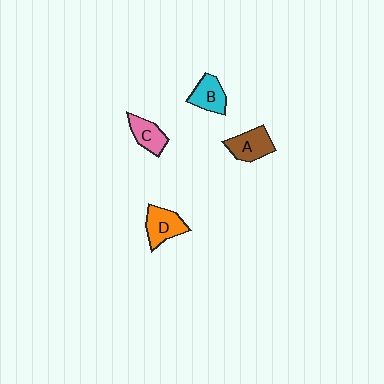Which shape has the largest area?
Shape D (orange).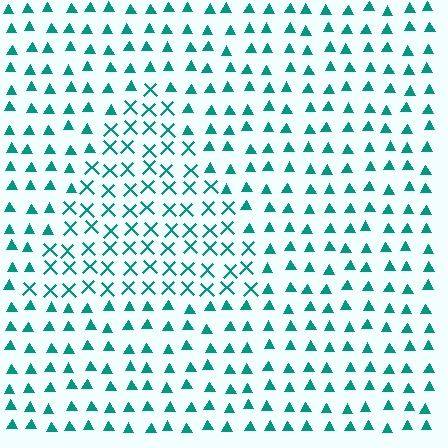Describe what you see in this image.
The image is filled with small teal elements arranged in a uniform grid. A triangle-shaped region contains X marks, while the surrounding area contains triangles. The boundary is defined purely by the change in element shape.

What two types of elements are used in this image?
The image uses X marks inside the triangle region and triangles outside it.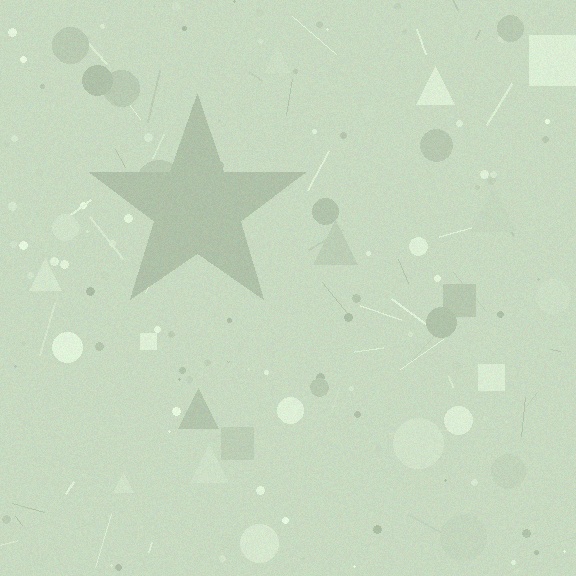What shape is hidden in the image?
A star is hidden in the image.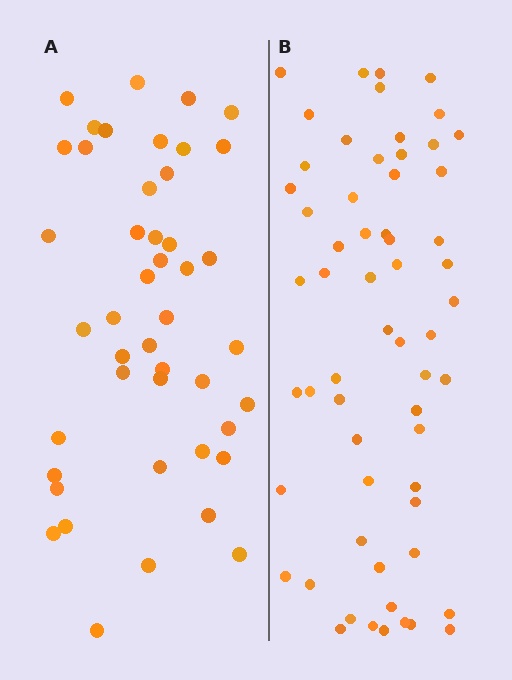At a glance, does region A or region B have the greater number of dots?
Region B (the right region) has more dots.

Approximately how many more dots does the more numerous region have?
Region B has approximately 15 more dots than region A.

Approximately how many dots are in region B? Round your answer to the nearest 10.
About 60 dots.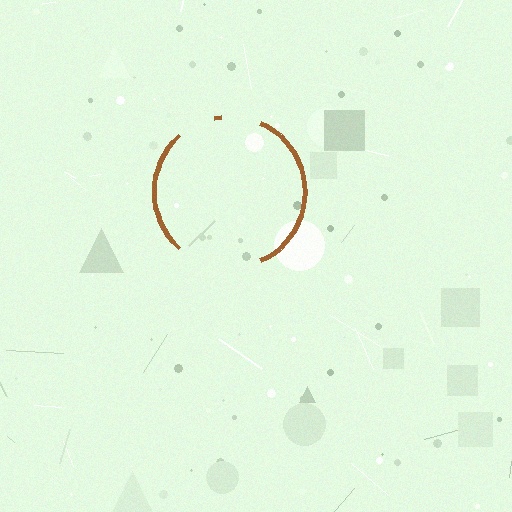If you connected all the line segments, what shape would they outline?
They would outline a circle.